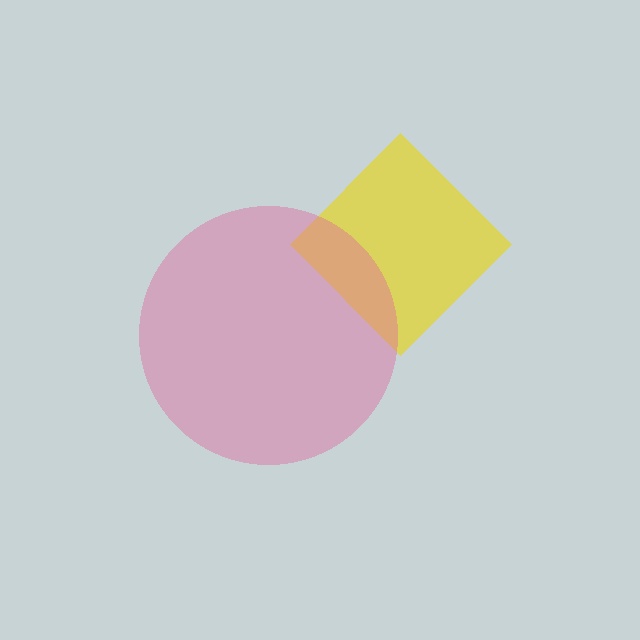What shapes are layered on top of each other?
The layered shapes are: a yellow diamond, a pink circle.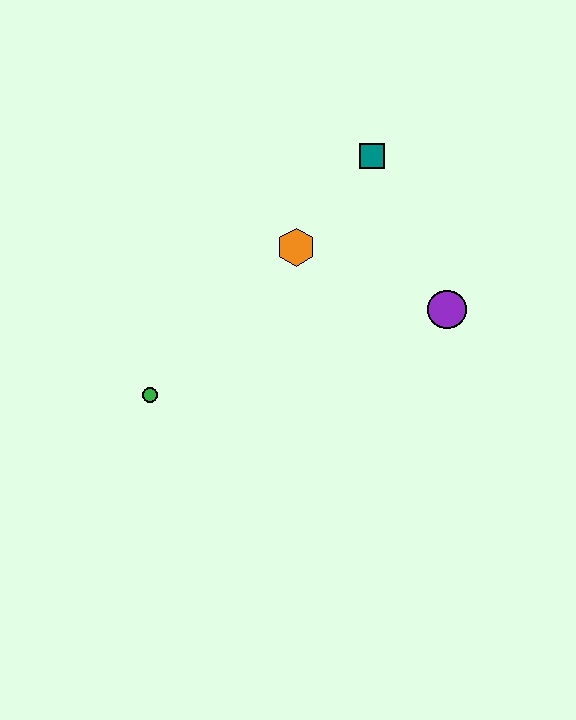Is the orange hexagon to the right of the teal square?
No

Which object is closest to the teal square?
The orange hexagon is closest to the teal square.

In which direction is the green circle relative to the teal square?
The green circle is below the teal square.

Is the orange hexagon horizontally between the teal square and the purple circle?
No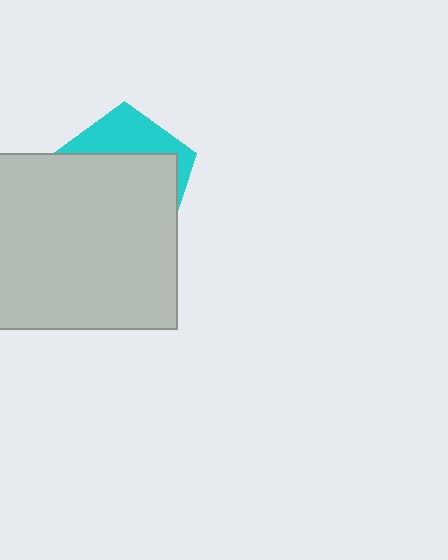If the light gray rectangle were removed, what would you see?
You would see the complete cyan pentagon.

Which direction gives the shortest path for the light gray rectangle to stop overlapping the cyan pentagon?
Moving down gives the shortest separation.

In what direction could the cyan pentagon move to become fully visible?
The cyan pentagon could move up. That would shift it out from behind the light gray rectangle entirely.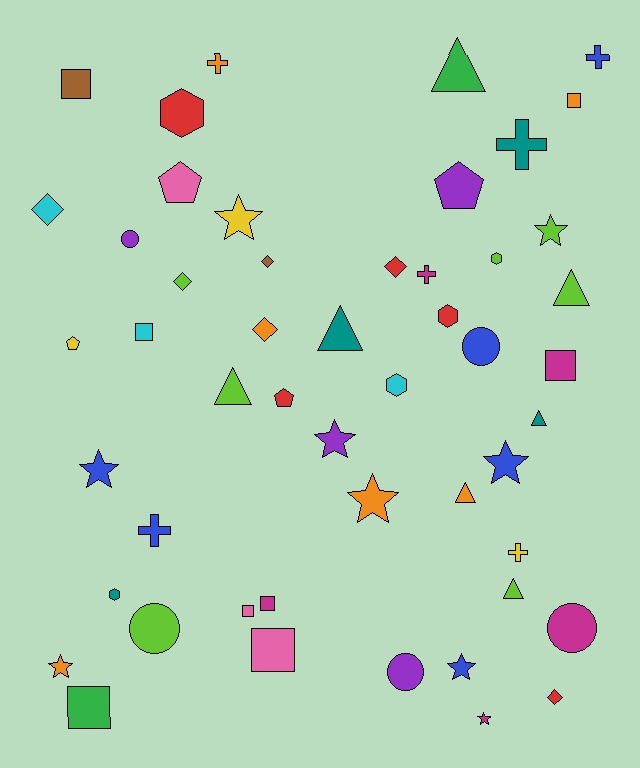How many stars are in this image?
There are 9 stars.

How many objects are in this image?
There are 50 objects.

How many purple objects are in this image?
There are 4 purple objects.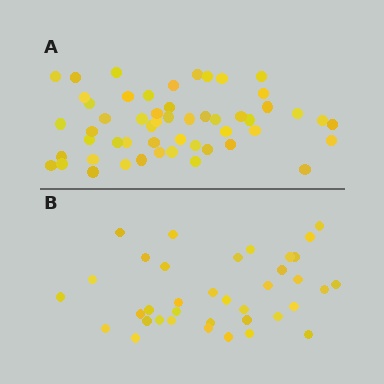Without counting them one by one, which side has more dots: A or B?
Region A (the top region) has more dots.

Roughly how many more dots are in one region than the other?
Region A has approximately 15 more dots than region B.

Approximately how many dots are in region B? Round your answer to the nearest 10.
About 40 dots. (The exact count is 37, which rounds to 40.)